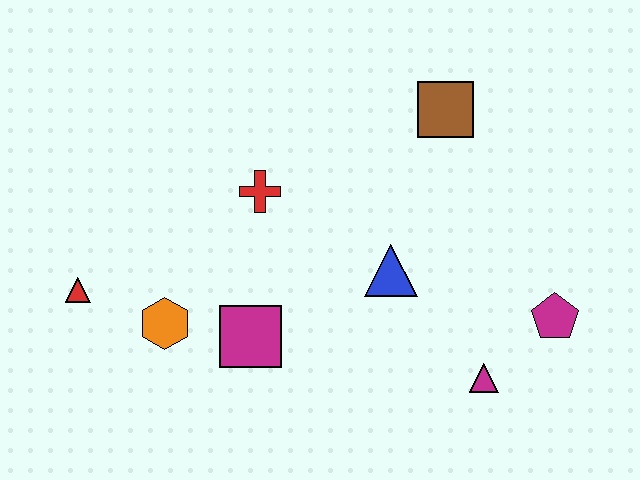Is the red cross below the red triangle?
No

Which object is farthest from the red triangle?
The magenta pentagon is farthest from the red triangle.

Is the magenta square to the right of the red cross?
No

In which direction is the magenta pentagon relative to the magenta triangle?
The magenta pentagon is to the right of the magenta triangle.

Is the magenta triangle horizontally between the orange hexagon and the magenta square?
No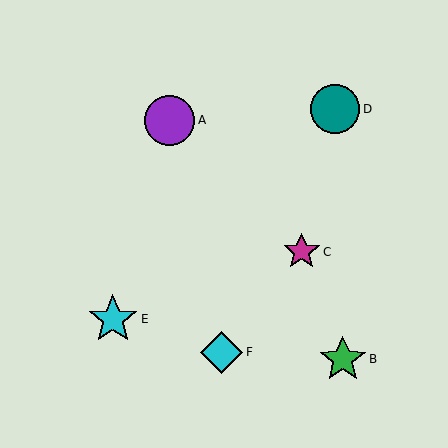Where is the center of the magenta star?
The center of the magenta star is at (302, 252).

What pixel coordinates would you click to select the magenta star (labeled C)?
Click at (302, 252) to select the magenta star C.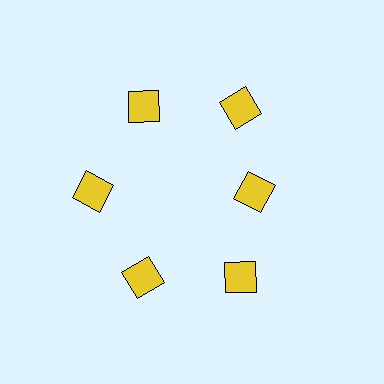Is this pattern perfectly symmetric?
No. The 6 yellow diamonds are arranged in a ring, but one element near the 3 o'clock position is pulled inward toward the center, breaking the 6-fold rotational symmetry.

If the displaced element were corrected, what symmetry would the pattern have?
It would have 6-fold rotational symmetry — the pattern would map onto itself every 60 degrees.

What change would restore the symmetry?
The symmetry would be restored by moving it outward, back onto the ring so that all 6 diamonds sit at equal angles and equal distance from the center.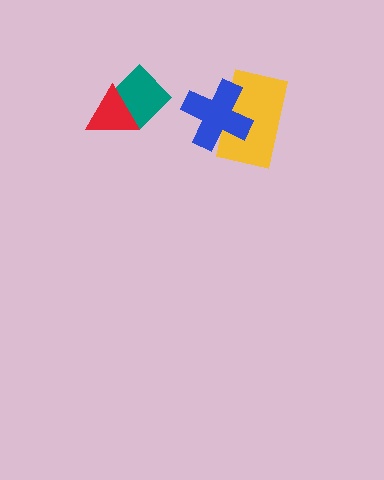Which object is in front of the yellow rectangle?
The blue cross is in front of the yellow rectangle.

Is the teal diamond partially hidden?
Yes, it is partially covered by another shape.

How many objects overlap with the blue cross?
1 object overlaps with the blue cross.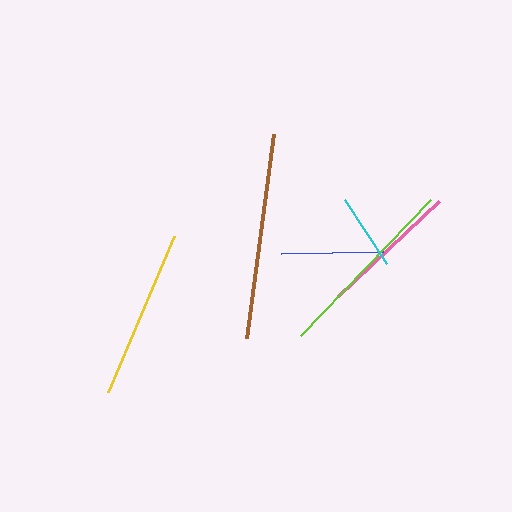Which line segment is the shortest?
The cyan line is the shortest at approximately 77 pixels.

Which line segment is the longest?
The brown line is the longest at approximately 206 pixels.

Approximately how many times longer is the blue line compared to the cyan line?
The blue line is approximately 1.3 times the length of the cyan line.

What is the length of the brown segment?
The brown segment is approximately 206 pixels long.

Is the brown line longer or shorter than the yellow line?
The brown line is longer than the yellow line.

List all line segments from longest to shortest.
From longest to shortest: brown, lime, yellow, pink, blue, cyan.